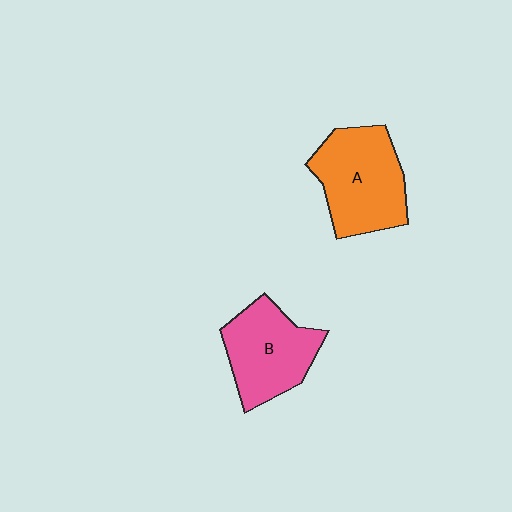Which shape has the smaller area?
Shape B (pink).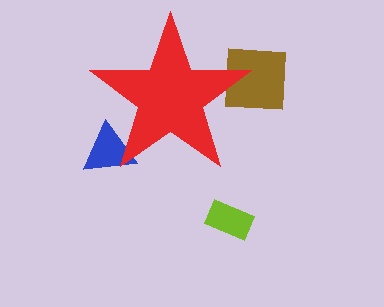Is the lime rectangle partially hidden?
No, the lime rectangle is fully visible.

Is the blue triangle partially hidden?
Yes, the blue triangle is partially hidden behind the red star.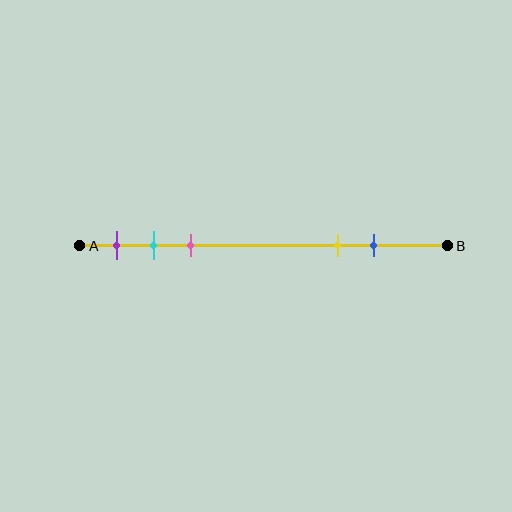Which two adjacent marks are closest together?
The cyan and pink marks are the closest adjacent pair.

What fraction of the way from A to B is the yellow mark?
The yellow mark is approximately 70% (0.7) of the way from A to B.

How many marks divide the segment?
There are 5 marks dividing the segment.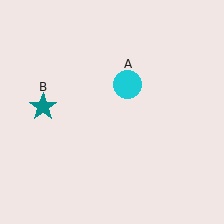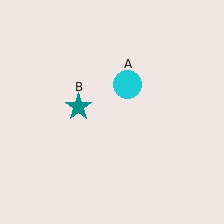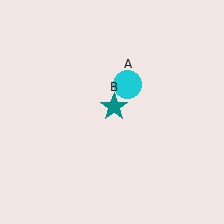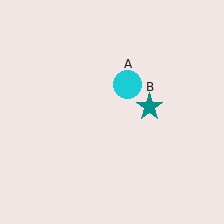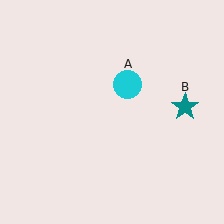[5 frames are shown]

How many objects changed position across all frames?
1 object changed position: teal star (object B).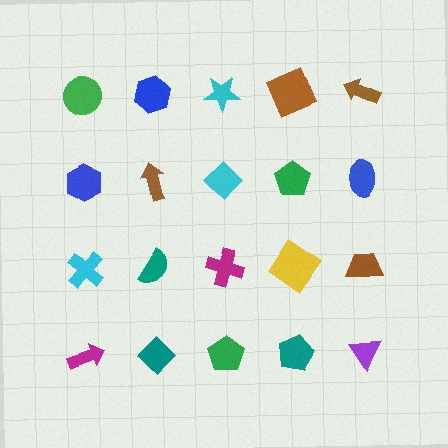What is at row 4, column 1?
A magenta arrow.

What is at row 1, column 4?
A brown square.